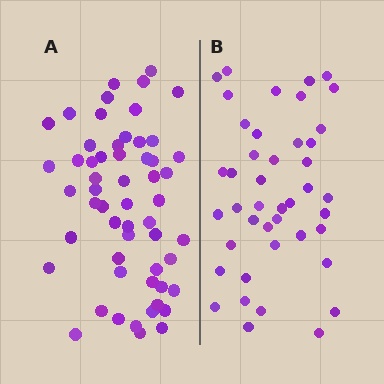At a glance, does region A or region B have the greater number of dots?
Region A (the left region) has more dots.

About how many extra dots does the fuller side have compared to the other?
Region A has approximately 15 more dots than region B.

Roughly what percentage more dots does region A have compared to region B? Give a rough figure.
About 30% more.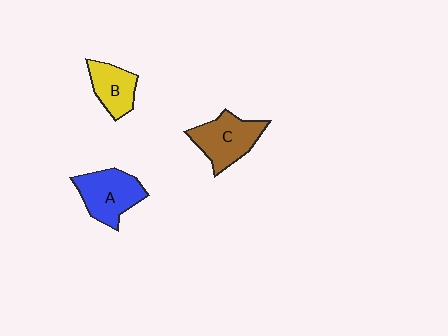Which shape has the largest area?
Shape A (blue).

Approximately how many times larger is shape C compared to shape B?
Approximately 1.4 times.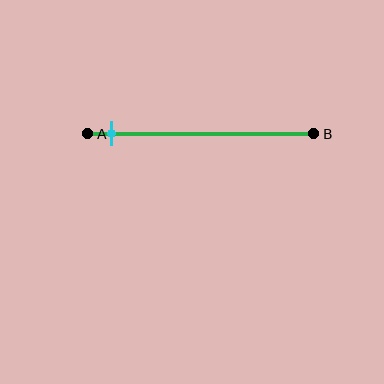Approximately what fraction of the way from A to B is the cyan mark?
The cyan mark is approximately 10% of the way from A to B.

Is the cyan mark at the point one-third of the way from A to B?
No, the mark is at about 10% from A, not at the 33% one-third point.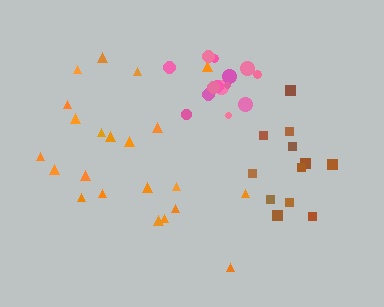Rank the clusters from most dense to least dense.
pink, brown, orange.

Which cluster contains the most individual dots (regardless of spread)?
Orange (22).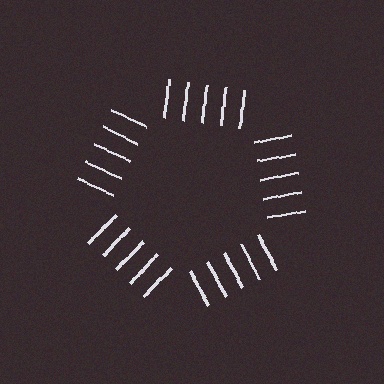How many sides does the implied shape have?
5 sides — the line-ends trace a pentagon.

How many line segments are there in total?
25 — 5 along each of the 5 edges.